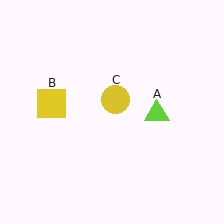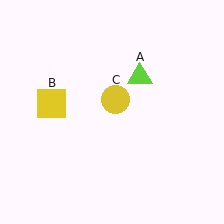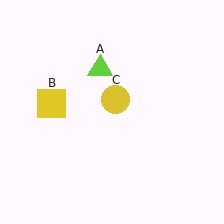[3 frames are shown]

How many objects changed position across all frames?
1 object changed position: lime triangle (object A).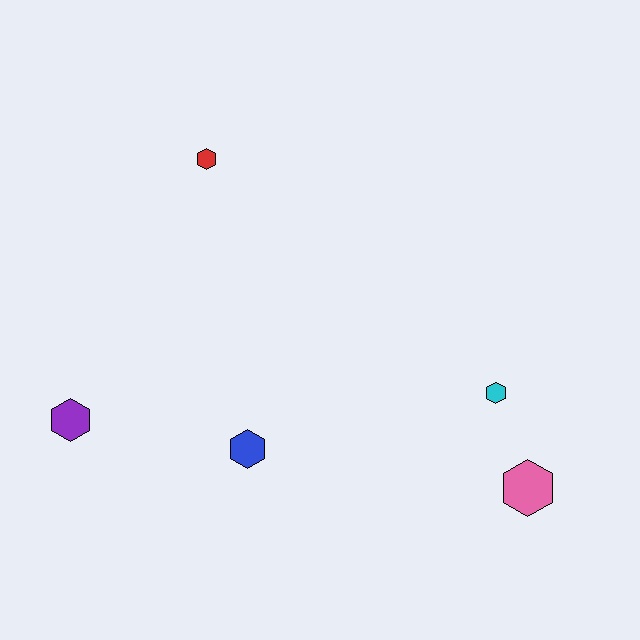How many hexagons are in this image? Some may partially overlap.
There are 5 hexagons.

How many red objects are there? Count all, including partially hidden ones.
There is 1 red object.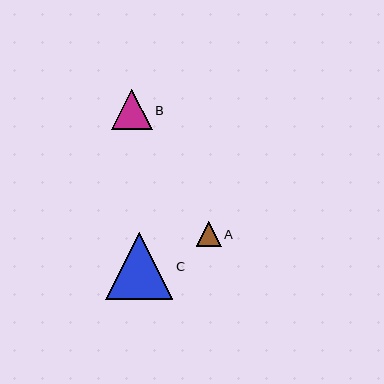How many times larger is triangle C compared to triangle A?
Triangle C is approximately 2.7 times the size of triangle A.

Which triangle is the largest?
Triangle C is the largest with a size of approximately 67 pixels.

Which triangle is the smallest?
Triangle A is the smallest with a size of approximately 25 pixels.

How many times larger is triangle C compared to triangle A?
Triangle C is approximately 2.7 times the size of triangle A.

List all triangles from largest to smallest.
From largest to smallest: C, B, A.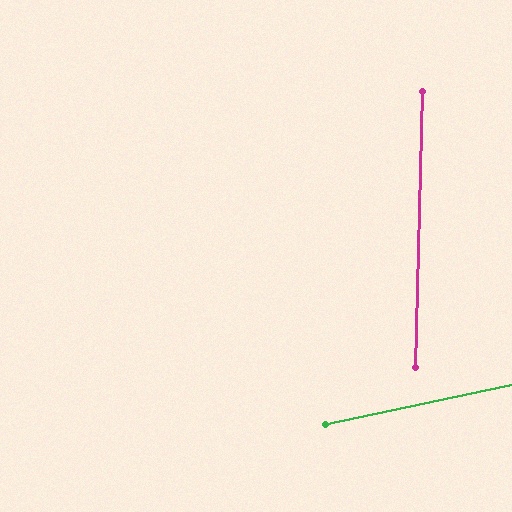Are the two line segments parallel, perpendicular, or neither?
Neither parallel nor perpendicular — they differ by about 76°.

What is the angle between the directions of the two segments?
Approximately 76 degrees.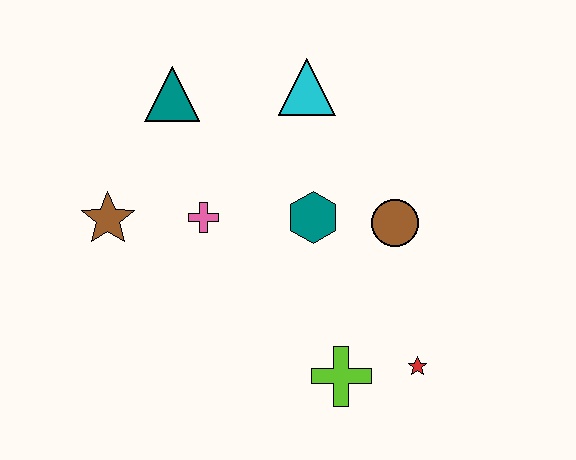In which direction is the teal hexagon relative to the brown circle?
The teal hexagon is to the left of the brown circle.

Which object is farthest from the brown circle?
The brown star is farthest from the brown circle.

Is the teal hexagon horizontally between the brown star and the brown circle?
Yes